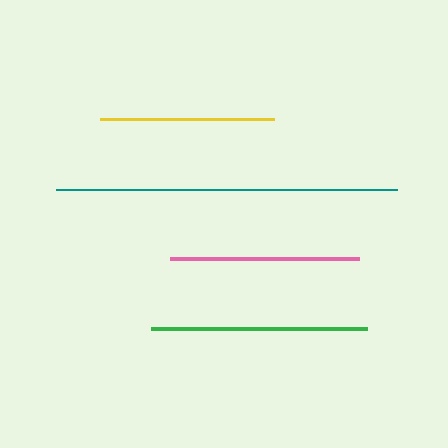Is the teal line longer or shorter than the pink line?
The teal line is longer than the pink line.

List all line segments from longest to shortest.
From longest to shortest: teal, green, pink, yellow.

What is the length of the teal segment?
The teal segment is approximately 341 pixels long.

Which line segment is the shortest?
The yellow line is the shortest at approximately 174 pixels.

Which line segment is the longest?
The teal line is the longest at approximately 341 pixels.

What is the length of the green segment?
The green segment is approximately 216 pixels long.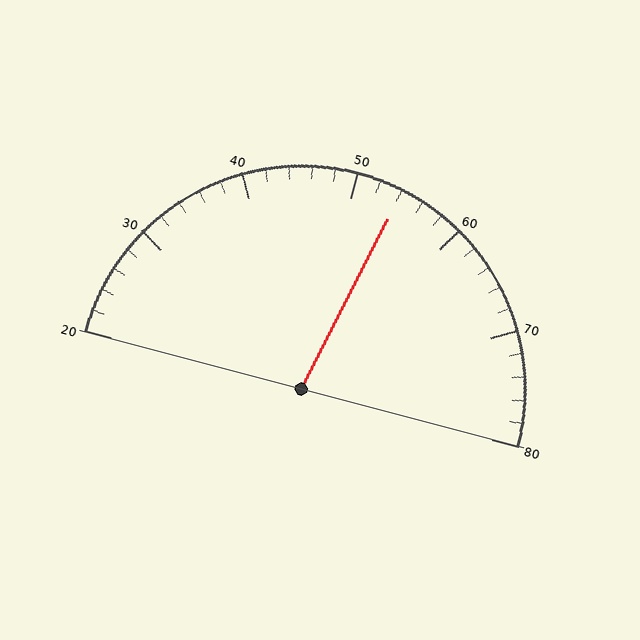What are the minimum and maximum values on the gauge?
The gauge ranges from 20 to 80.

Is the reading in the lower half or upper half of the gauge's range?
The reading is in the upper half of the range (20 to 80).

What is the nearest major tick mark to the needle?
The nearest major tick mark is 50.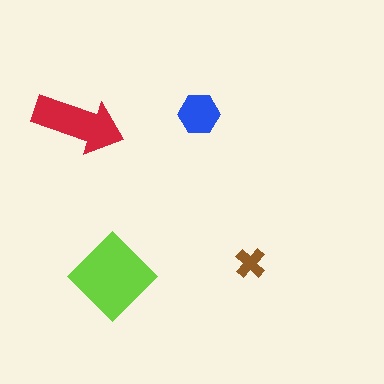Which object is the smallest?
The brown cross.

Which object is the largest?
The lime diamond.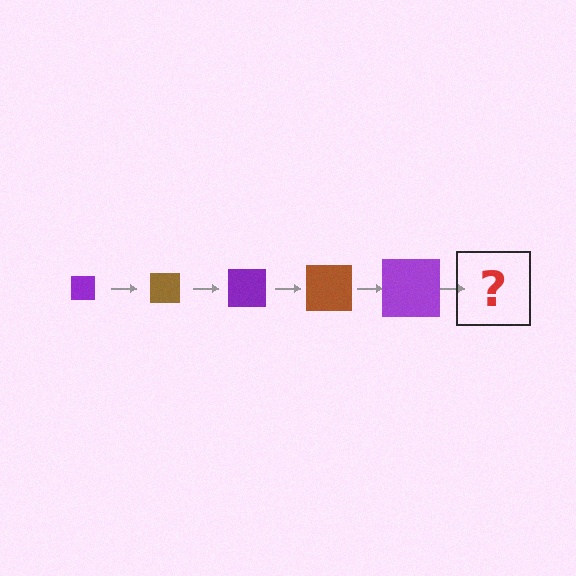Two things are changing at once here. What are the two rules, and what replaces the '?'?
The two rules are that the square grows larger each step and the color cycles through purple and brown. The '?' should be a brown square, larger than the previous one.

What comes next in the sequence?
The next element should be a brown square, larger than the previous one.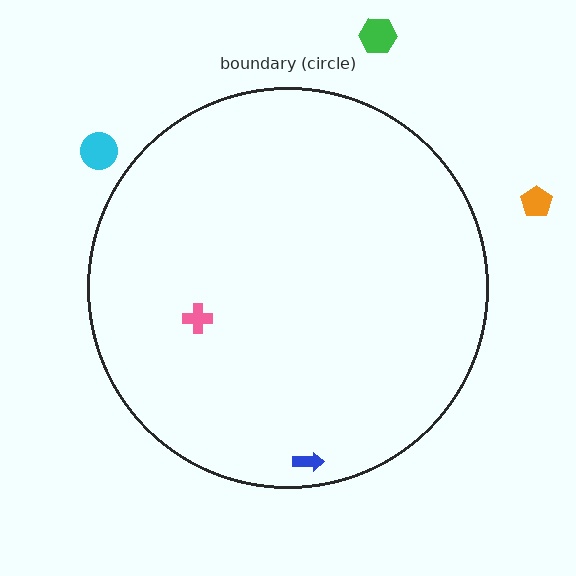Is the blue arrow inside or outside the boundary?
Inside.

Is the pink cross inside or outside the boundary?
Inside.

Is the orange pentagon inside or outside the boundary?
Outside.